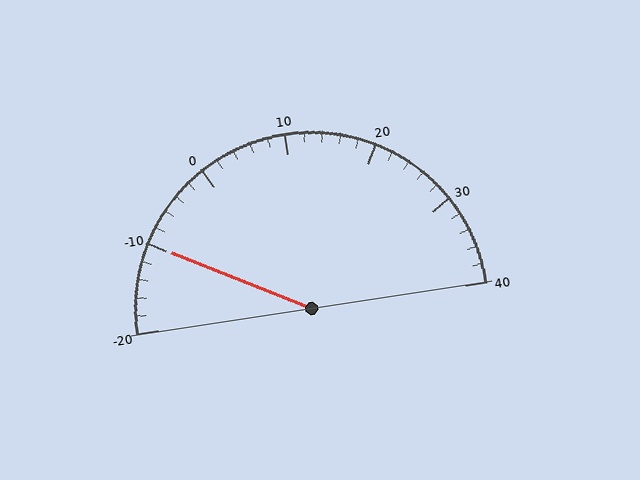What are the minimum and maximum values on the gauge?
The gauge ranges from -20 to 40.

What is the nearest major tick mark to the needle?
The nearest major tick mark is -10.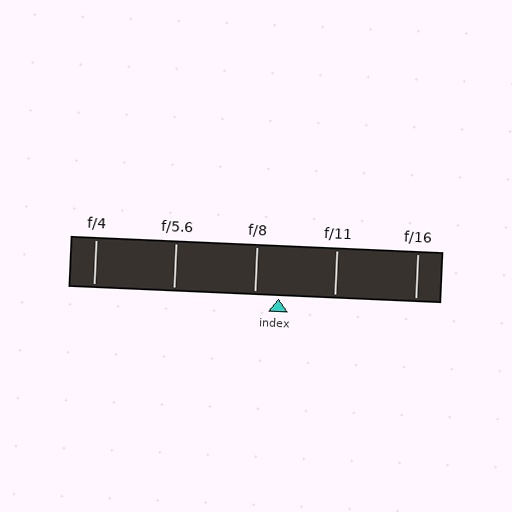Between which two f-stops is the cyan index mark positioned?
The index mark is between f/8 and f/11.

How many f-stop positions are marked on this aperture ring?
There are 5 f-stop positions marked.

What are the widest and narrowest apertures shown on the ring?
The widest aperture shown is f/4 and the narrowest is f/16.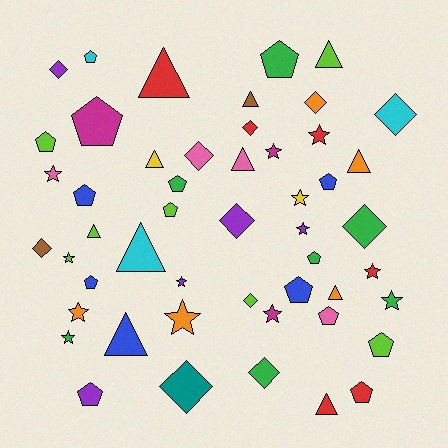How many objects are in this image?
There are 50 objects.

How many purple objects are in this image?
There are 5 purple objects.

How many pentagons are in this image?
There are 15 pentagons.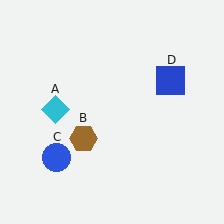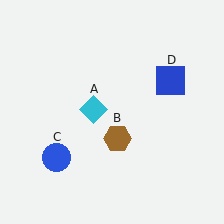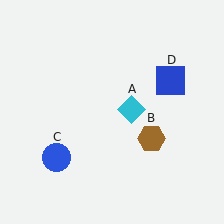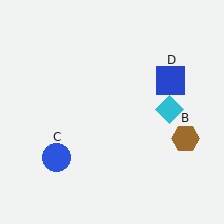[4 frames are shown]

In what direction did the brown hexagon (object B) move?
The brown hexagon (object B) moved right.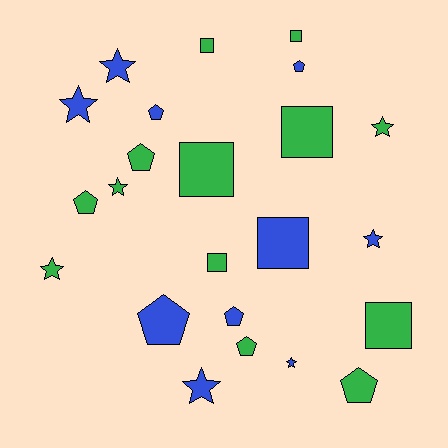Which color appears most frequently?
Green, with 13 objects.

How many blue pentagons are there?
There are 4 blue pentagons.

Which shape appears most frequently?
Star, with 8 objects.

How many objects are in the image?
There are 23 objects.